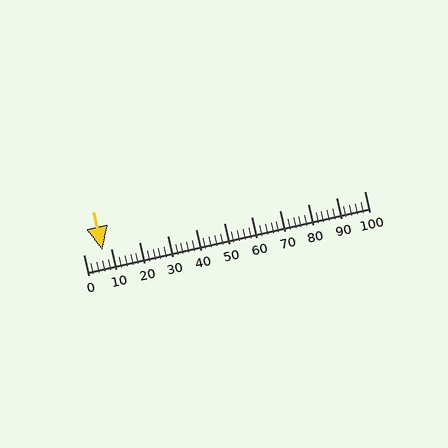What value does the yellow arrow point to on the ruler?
The yellow arrow points to approximately 7.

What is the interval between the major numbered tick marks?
The major tick marks are spaced 10 units apart.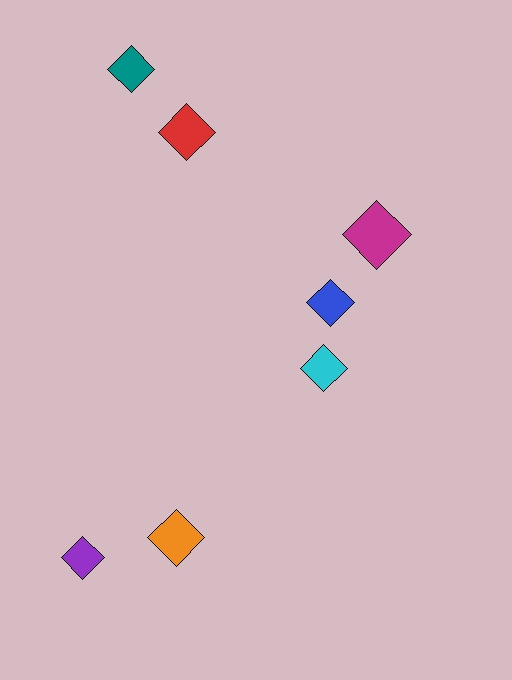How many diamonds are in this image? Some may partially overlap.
There are 7 diamonds.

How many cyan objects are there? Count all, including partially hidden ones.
There is 1 cyan object.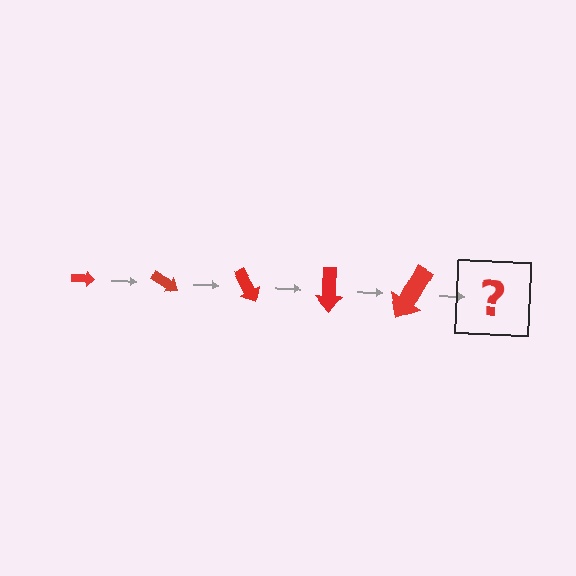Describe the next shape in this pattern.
It should be an arrow, larger than the previous one and rotated 150 degrees from the start.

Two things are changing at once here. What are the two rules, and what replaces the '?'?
The two rules are that the arrow grows larger each step and it rotates 30 degrees each step. The '?' should be an arrow, larger than the previous one and rotated 150 degrees from the start.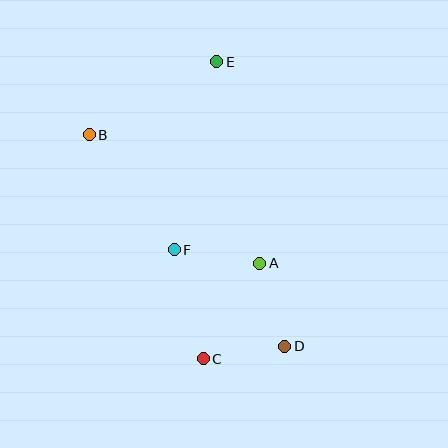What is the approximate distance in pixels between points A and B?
The distance between A and B is approximately 214 pixels.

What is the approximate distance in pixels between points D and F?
The distance between D and F is approximately 147 pixels.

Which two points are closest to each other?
Points C and D are closest to each other.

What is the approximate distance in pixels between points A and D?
The distance between A and D is approximately 87 pixels.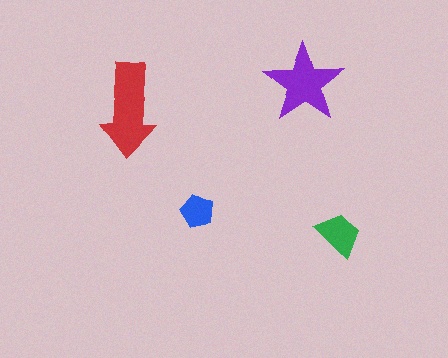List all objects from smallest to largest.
The blue pentagon, the green trapezoid, the purple star, the red arrow.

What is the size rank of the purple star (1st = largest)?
2nd.